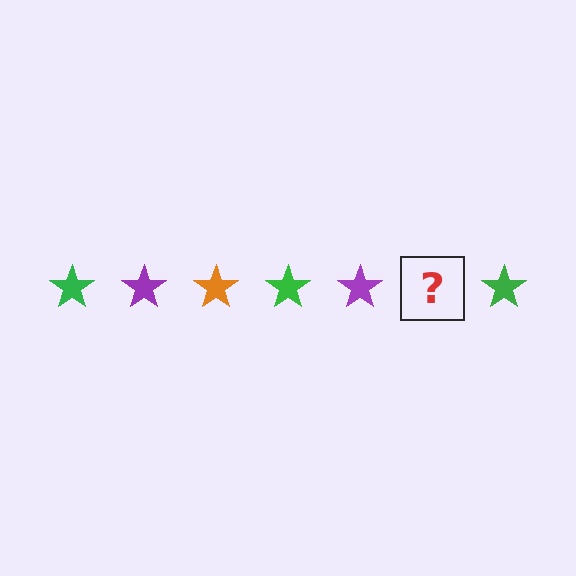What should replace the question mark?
The question mark should be replaced with an orange star.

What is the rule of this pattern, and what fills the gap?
The rule is that the pattern cycles through green, purple, orange stars. The gap should be filled with an orange star.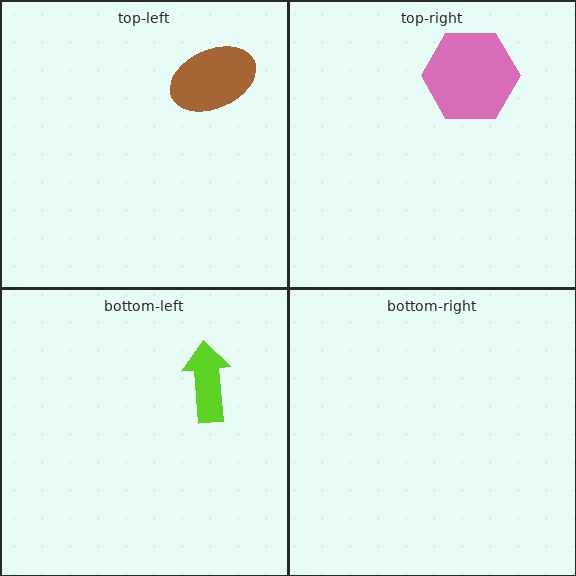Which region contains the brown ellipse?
The top-left region.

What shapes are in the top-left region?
The brown ellipse.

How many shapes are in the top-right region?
1.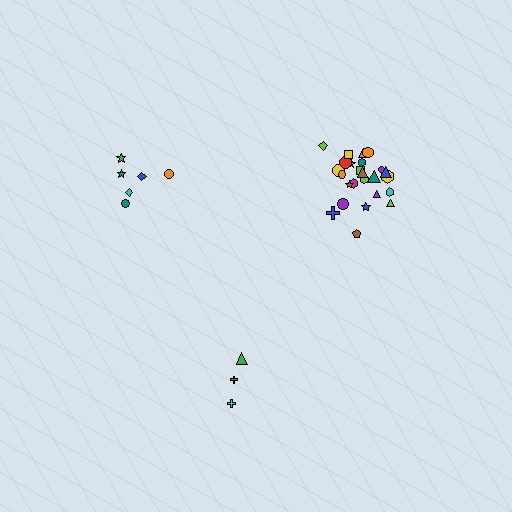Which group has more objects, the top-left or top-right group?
The top-right group.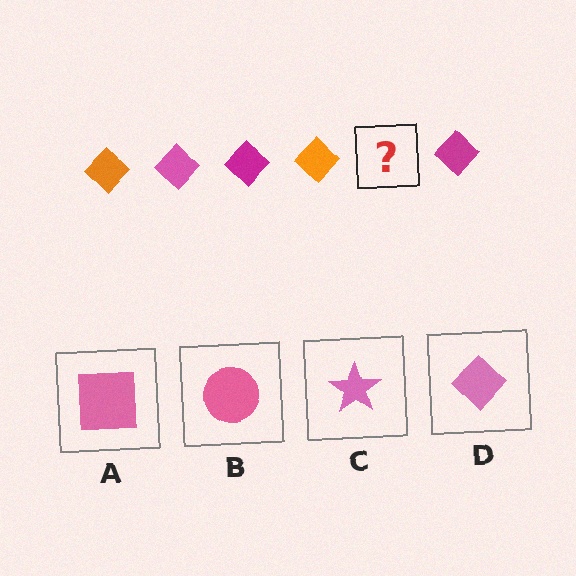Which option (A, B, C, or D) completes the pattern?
D.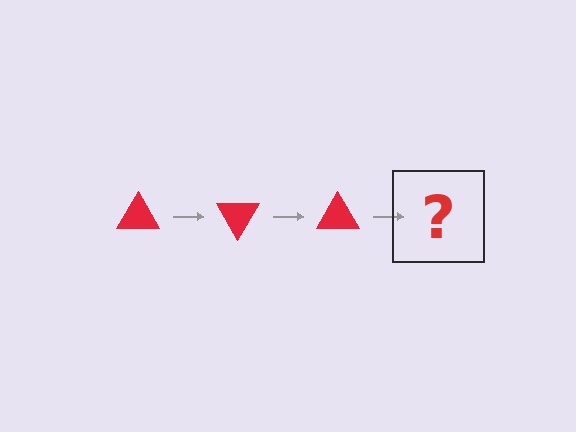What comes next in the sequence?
The next element should be a red triangle rotated 180 degrees.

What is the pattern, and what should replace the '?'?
The pattern is that the triangle rotates 60 degrees each step. The '?' should be a red triangle rotated 180 degrees.